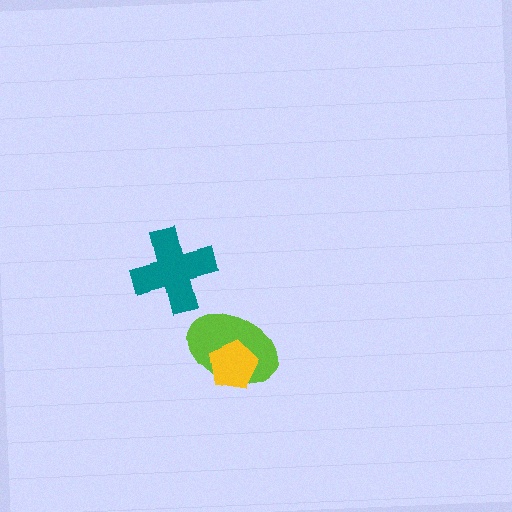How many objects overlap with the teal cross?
0 objects overlap with the teal cross.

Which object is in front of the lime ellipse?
The yellow pentagon is in front of the lime ellipse.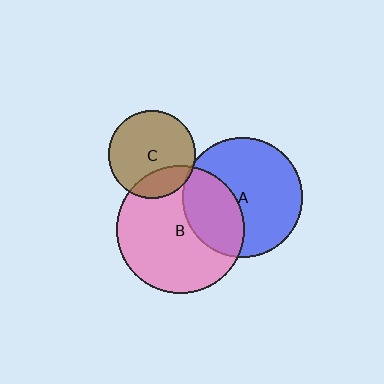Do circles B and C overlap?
Yes.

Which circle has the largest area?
Circle B (pink).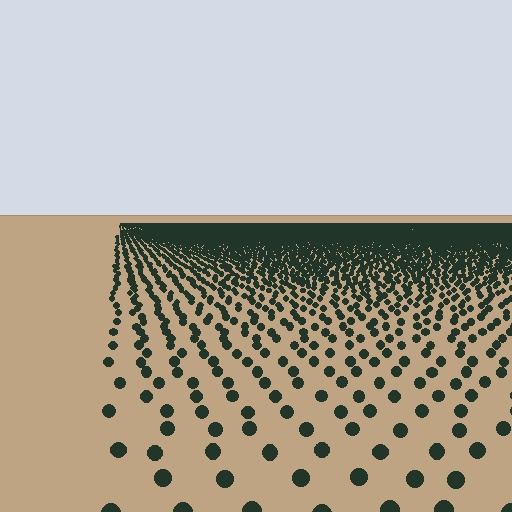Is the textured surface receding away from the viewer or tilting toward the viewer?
The surface is receding away from the viewer. Texture elements get smaller and denser toward the top.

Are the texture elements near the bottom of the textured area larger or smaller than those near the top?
Larger. Near the bottom, elements are closer to the viewer and appear at a bigger on-screen size.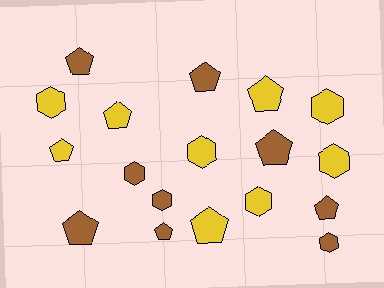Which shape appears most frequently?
Pentagon, with 10 objects.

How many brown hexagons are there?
There are 3 brown hexagons.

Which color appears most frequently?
Brown, with 9 objects.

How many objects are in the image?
There are 18 objects.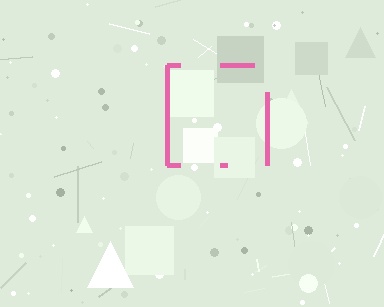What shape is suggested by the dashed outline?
The dashed outline suggests a square.